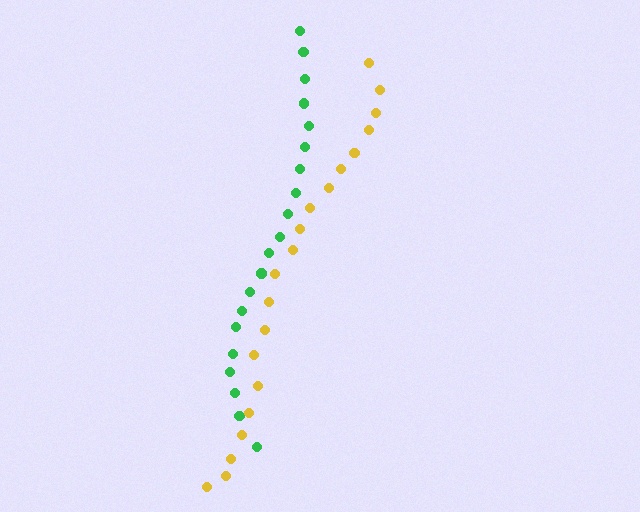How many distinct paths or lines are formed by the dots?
There are 2 distinct paths.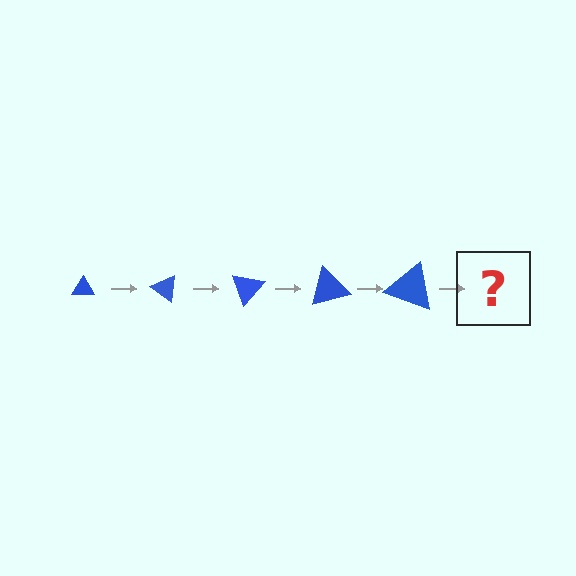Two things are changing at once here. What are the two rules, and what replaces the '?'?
The two rules are that the triangle grows larger each step and it rotates 35 degrees each step. The '?' should be a triangle, larger than the previous one and rotated 175 degrees from the start.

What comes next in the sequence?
The next element should be a triangle, larger than the previous one and rotated 175 degrees from the start.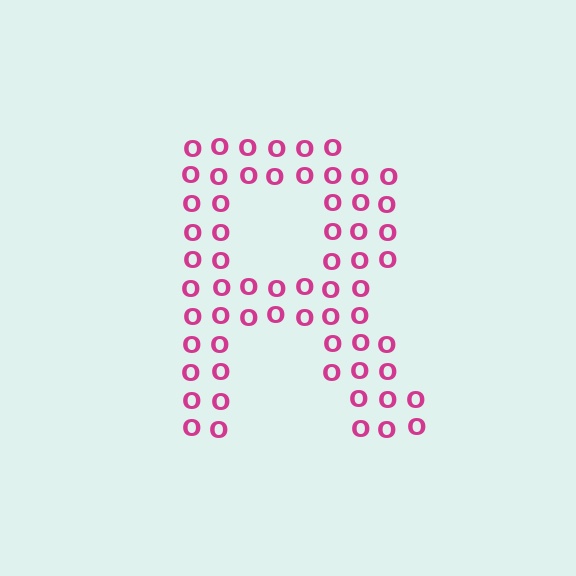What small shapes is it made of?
It is made of small letter O's.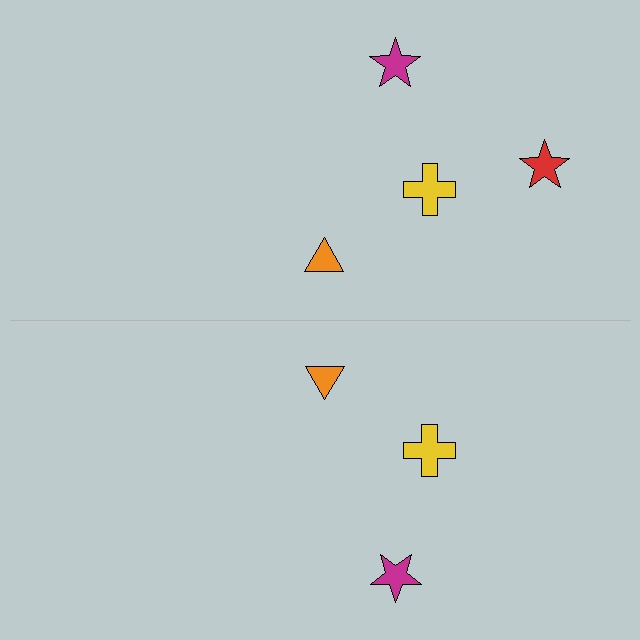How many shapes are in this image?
There are 7 shapes in this image.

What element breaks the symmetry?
A red star is missing from the bottom side.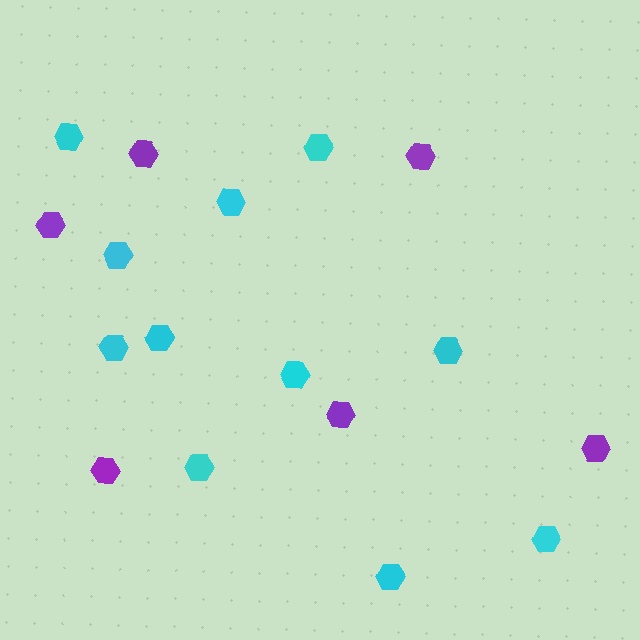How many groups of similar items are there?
There are 2 groups: one group of cyan hexagons (11) and one group of purple hexagons (6).